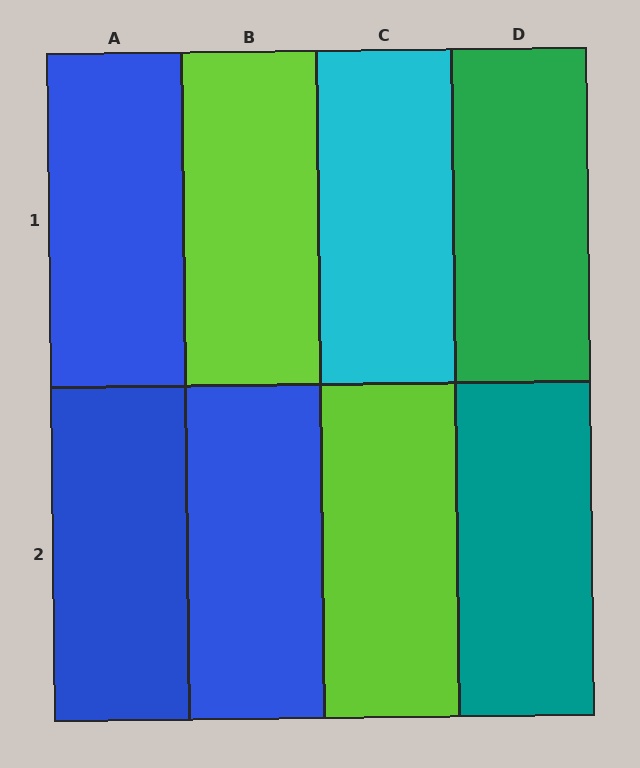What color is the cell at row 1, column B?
Lime.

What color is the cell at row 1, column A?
Blue.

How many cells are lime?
2 cells are lime.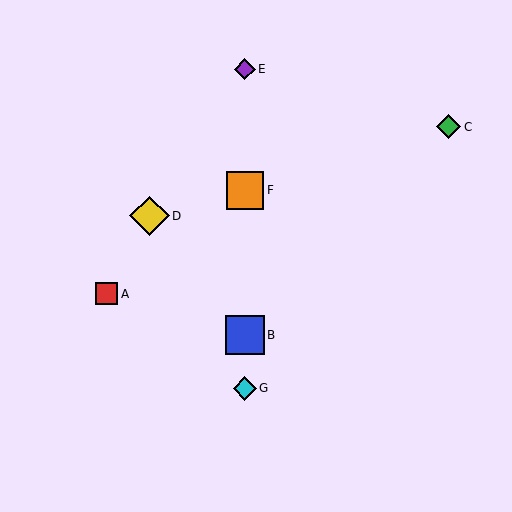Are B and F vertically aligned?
Yes, both are at x≈245.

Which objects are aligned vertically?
Objects B, E, F, G are aligned vertically.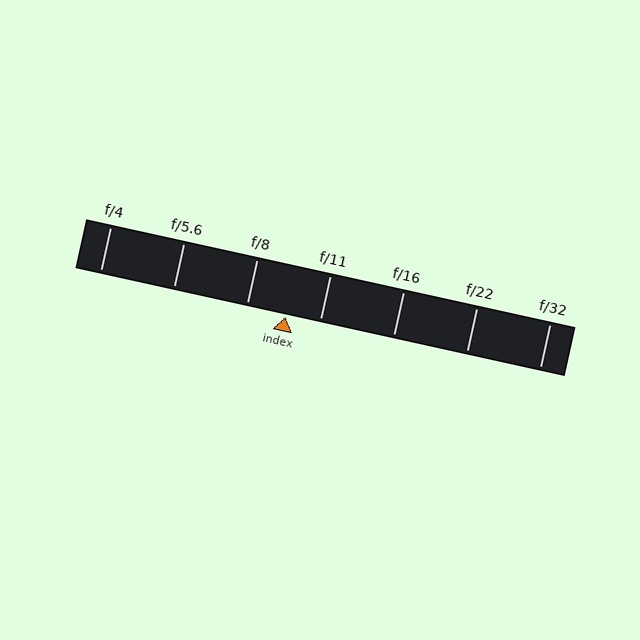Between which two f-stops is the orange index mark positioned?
The index mark is between f/8 and f/11.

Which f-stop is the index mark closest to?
The index mark is closest to f/11.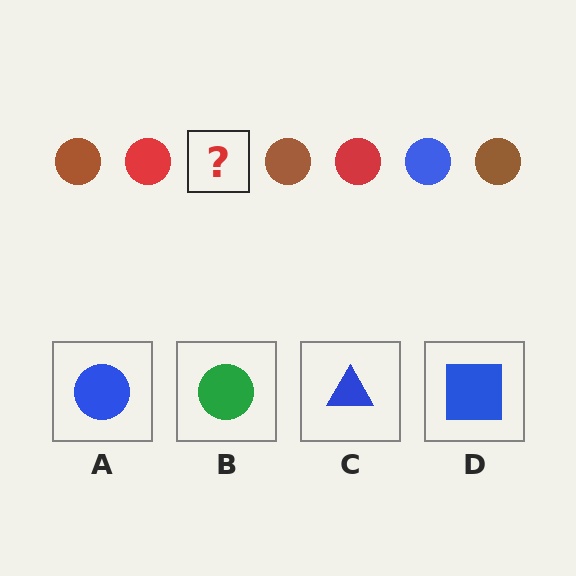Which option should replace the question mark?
Option A.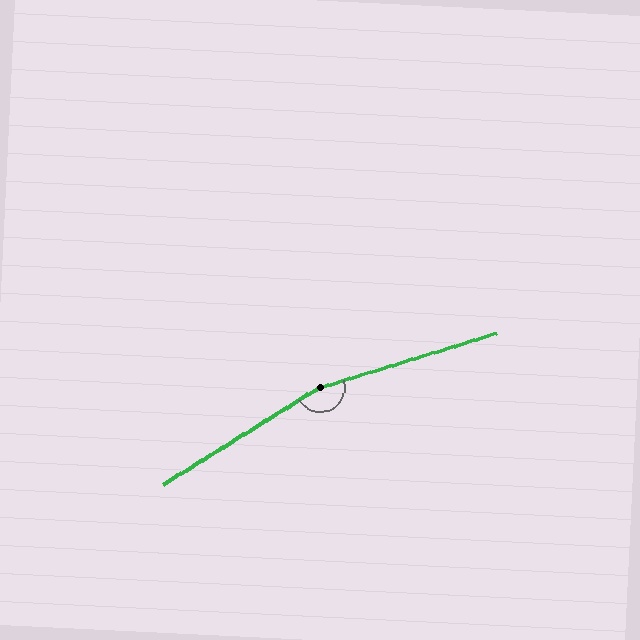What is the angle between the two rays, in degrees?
Approximately 165 degrees.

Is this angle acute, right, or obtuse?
It is obtuse.